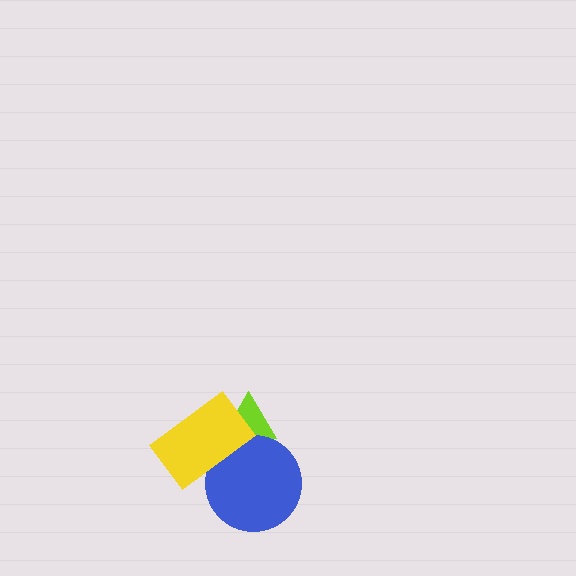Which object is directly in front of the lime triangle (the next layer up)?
The blue circle is directly in front of the lime triangle.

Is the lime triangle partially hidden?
Yes, it is partially covered by another shape.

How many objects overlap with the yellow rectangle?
2 objects overlap with the yellow rectangle.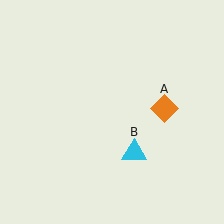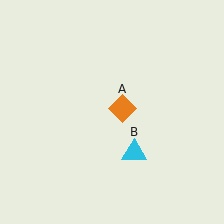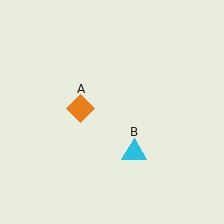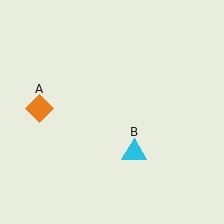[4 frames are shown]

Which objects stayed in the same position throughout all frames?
Cyan triangle (object B) remained stationary.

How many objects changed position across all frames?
1 object changed position: orange diamond (object A).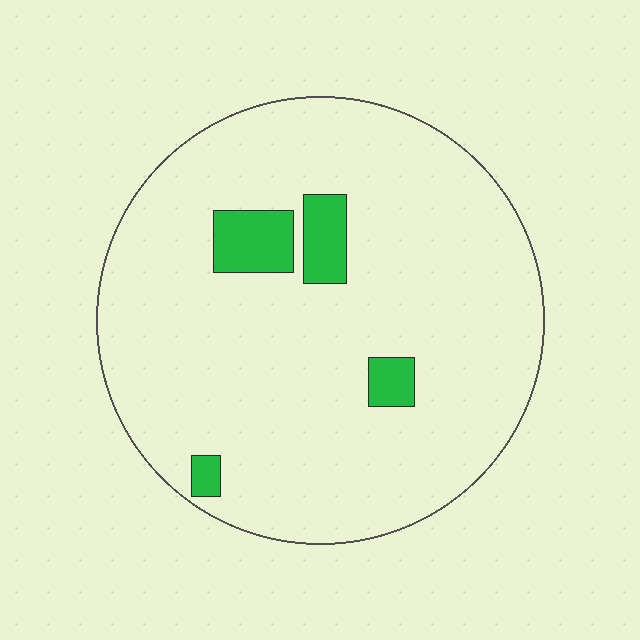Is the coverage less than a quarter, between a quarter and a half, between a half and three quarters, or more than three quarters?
Less than a quarter.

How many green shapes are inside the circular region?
4.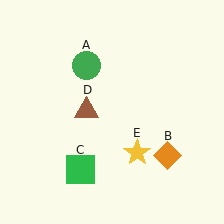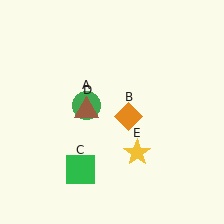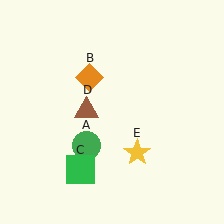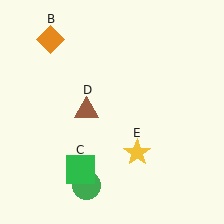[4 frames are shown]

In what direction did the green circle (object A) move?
The green circle (object A) moved down.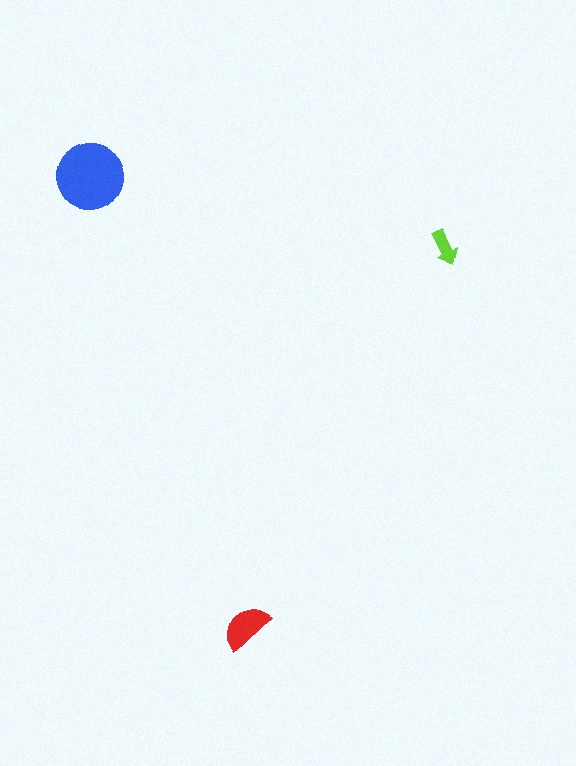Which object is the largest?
The blue circle.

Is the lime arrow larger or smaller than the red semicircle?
Smaller.